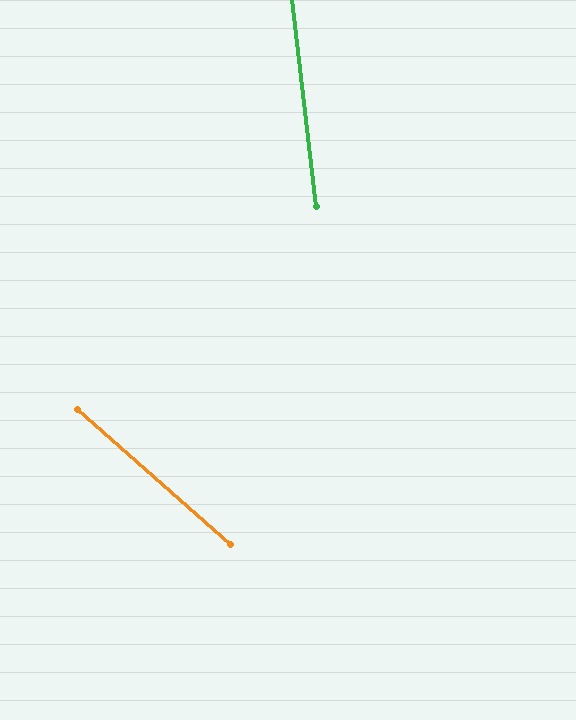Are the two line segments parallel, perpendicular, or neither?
Neither parallel nor perpendicular — they differ by about 42°.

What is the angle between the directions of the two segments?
Approximately 42 degrees.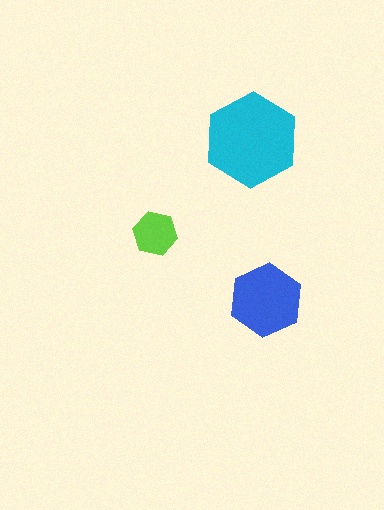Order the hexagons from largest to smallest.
the cyan one, the blue one, the lime one.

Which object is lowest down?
The blue hexagon is bottommost.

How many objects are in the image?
There are 3 objects in the image.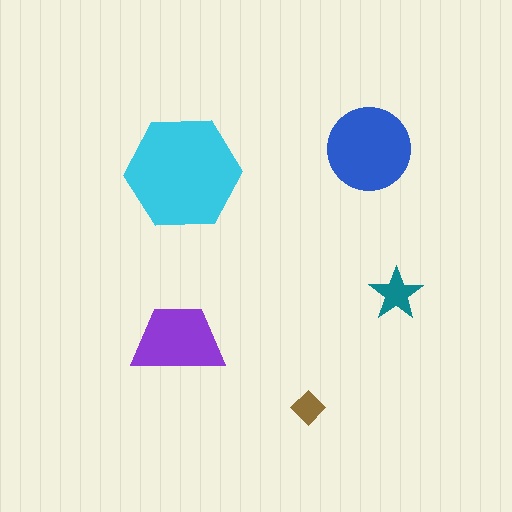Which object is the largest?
The cyan hexagon.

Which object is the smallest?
The brown diamond.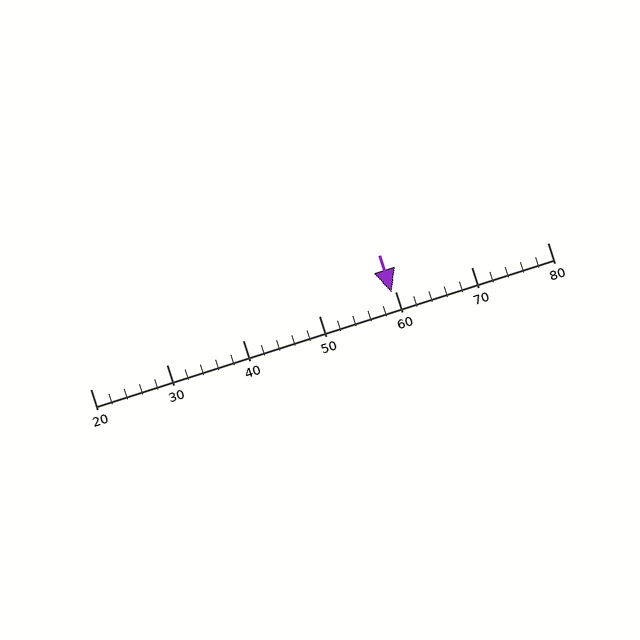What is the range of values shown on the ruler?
The ruler shows values from 20 to 80.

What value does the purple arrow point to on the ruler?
The purple arrow points to approximately 60.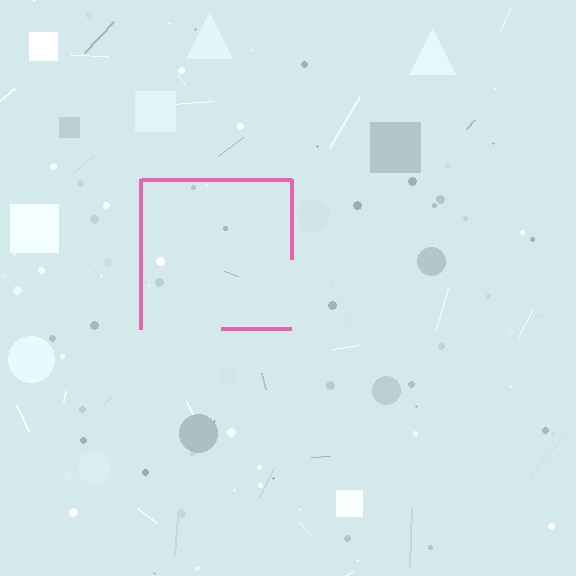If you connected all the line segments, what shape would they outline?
They would outline a square.